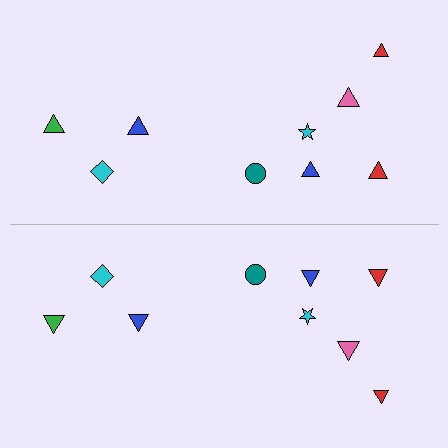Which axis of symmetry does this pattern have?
The pattern has a horizontal axis of symmetry running through the center of the image.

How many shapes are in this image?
There are 18 shapes in this image.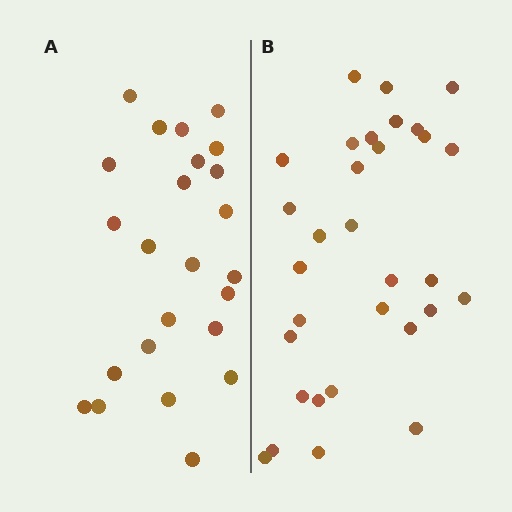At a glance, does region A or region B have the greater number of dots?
Region B (the right region) has more dots.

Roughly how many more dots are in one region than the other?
Region B has roughly 8 or so more dots than region A.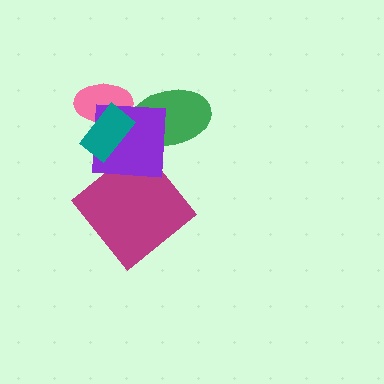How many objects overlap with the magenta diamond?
1 object overlaps with the magenta diamond.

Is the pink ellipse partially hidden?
Yes, it is partially covered by another shape.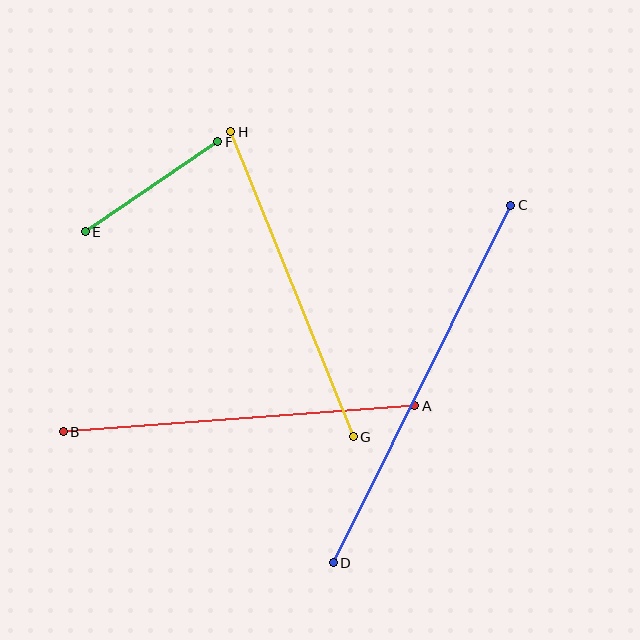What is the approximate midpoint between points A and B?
The midpoint is at approximately (239, 419) pixels.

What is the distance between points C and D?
The distance is approximately 399 pixels.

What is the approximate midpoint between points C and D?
The midpoint is at approximately (422, 384) pixels.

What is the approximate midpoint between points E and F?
The midpoint is at approximately (152, 187) pixels.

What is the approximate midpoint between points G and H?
The midpoint is at approximately (292, 284) pixels.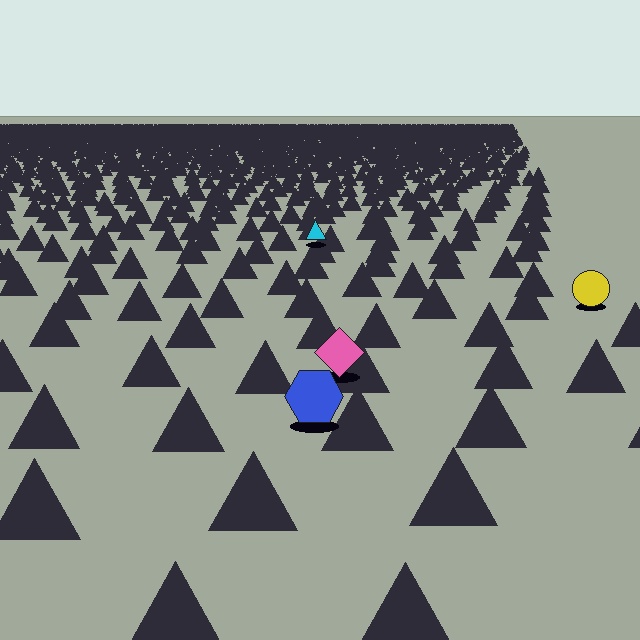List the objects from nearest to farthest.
From nearest to farthest: the blue hexagon, the pink diamond, the yellow circle, the cyan triangle.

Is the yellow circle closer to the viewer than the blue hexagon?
No. The blue hexagon is closer — you can tell from the texture gradient: the ground texture is coarser near it.